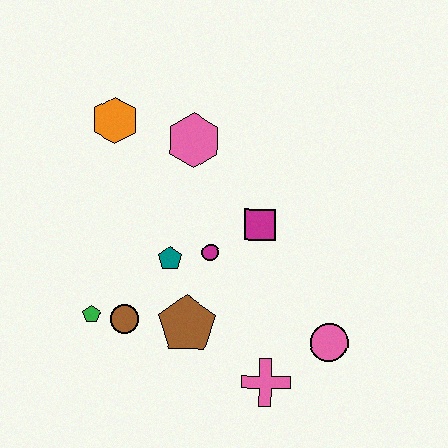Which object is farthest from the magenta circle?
The orange hexagon is farthest from the magenta circle.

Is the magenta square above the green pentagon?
Yes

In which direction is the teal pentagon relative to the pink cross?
The teal pentagon is above the pink cross.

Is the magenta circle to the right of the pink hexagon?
Yes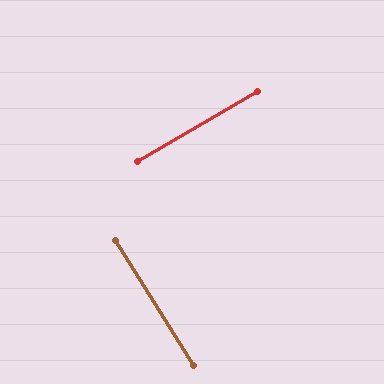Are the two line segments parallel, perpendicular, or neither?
Perpendicular — they meet at approximately 89°.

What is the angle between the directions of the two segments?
Approximately 89 degrees.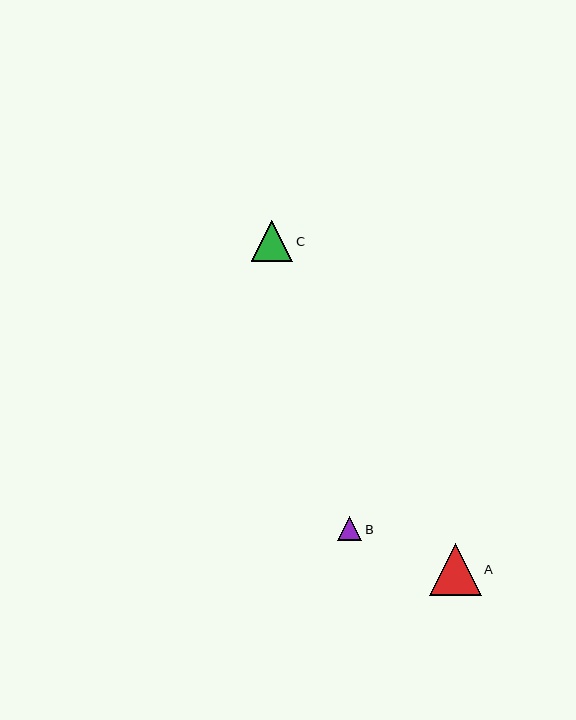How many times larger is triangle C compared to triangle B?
Triangle C is approximately 1.7 times the size of triangle B.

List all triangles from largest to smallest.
From largest to smallest: A, C, B.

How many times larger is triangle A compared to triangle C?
Triangle A is approximately 1.2 times the size of triangle C.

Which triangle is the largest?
Triangle A is the largest with a size of approximately 52 pixels.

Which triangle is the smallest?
Triangle B is the smallest with a size of approximately 24 pixels.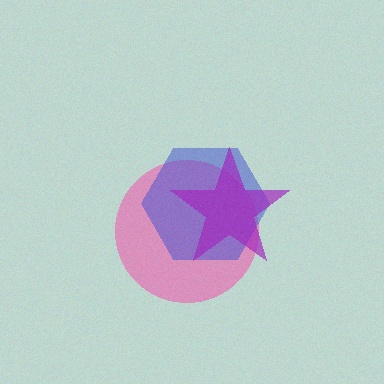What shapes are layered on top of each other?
The layered shapes are: a pink circle, a blue hexagon, a purple star.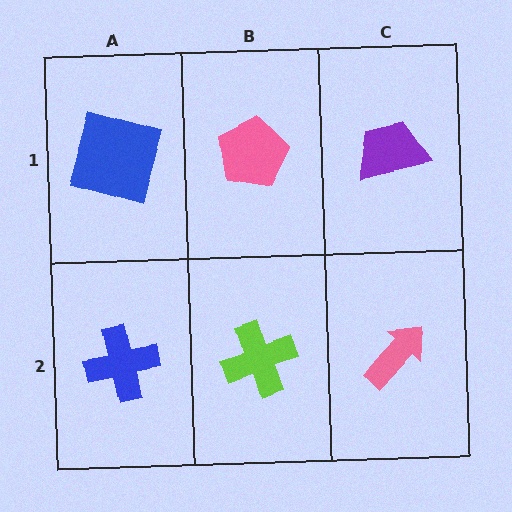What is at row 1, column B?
A pink pentagon.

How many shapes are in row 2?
3 shapes.